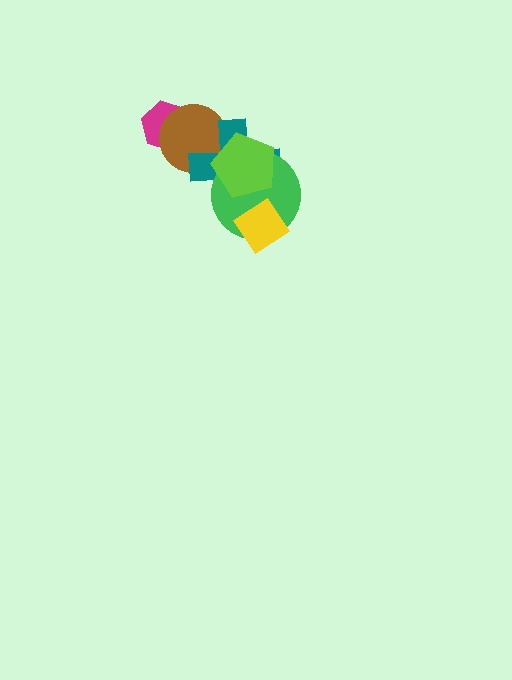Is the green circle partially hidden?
Yes, it is partially covered by another shape.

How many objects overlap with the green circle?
3 objects overlap with the green circle.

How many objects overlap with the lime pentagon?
3 objects overlap with the lime pentagon.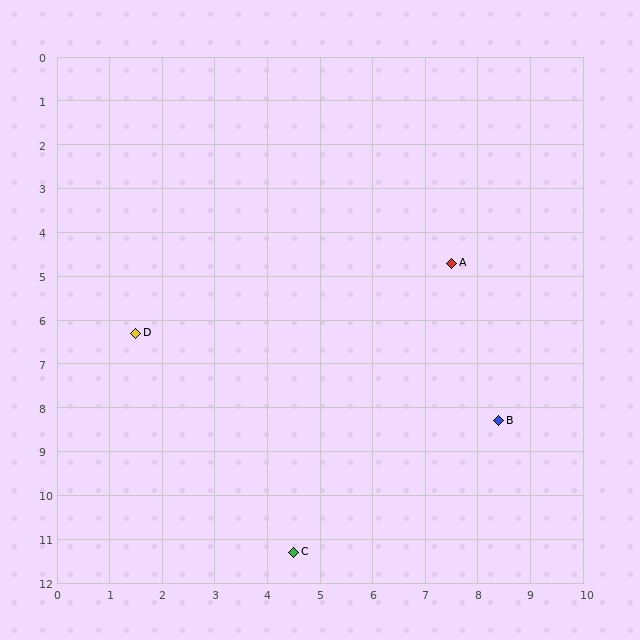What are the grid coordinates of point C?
Point C is at approximately (4.5, 11.3).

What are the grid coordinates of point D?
Point D is at approximately (1.5, 6.3).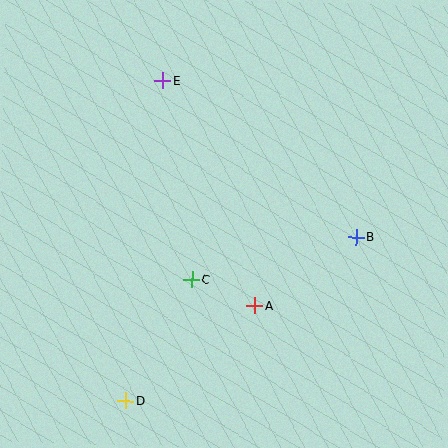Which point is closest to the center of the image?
Point C at (192, 279) is closest to the center.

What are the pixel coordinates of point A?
Point A is at (254, 306).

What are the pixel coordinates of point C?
Point C is at (192, 279).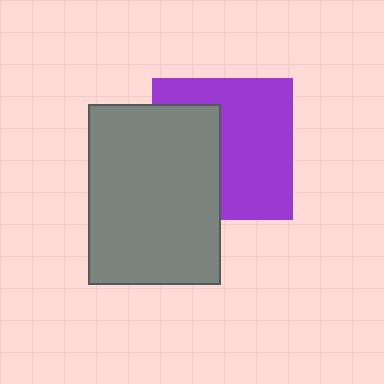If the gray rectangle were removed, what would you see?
You would see the complete purple square.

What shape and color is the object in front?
The object in front is a gray rectangle.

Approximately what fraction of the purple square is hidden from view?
Roughly 40% of the purple square is hidden behind the gray rectangle.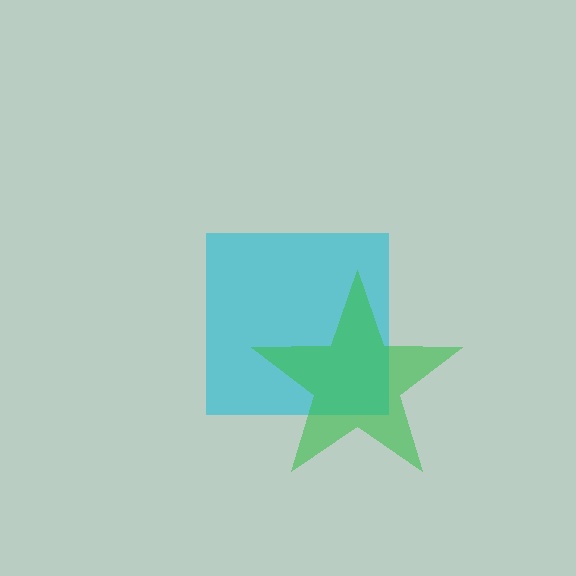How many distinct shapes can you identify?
There are 2 distinct shapes: a cyan square, a green star.